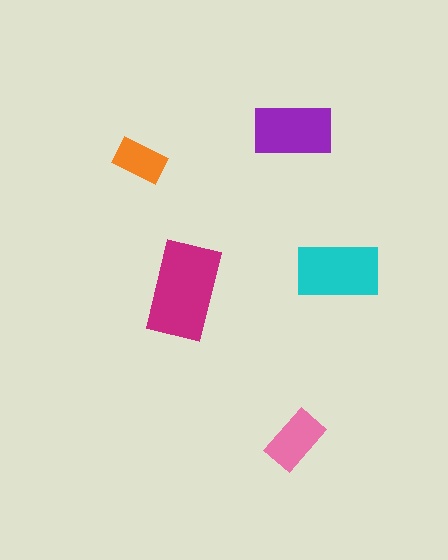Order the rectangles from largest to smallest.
the magenta one, the cyan one, the purple one, the pink one, the orange one.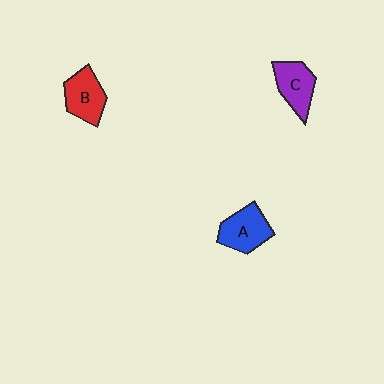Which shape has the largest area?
Shape A (blue).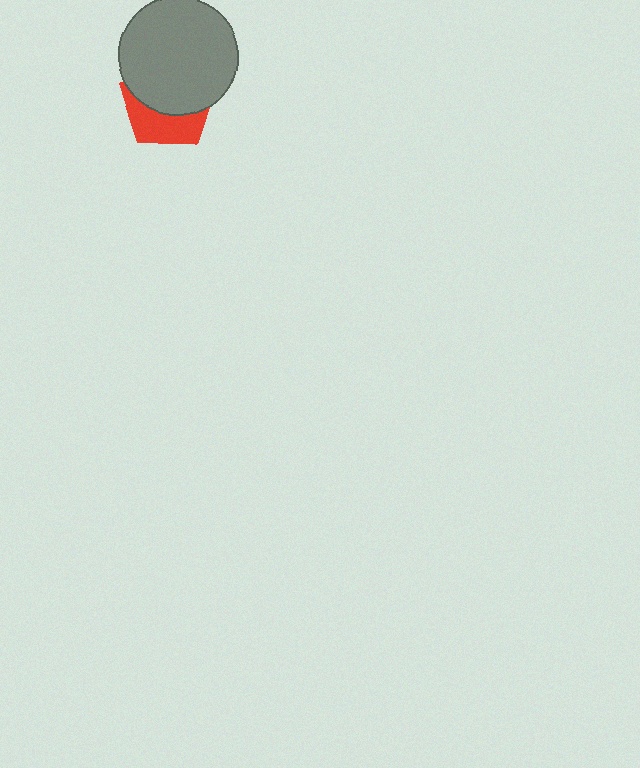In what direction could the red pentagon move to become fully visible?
The red pentagon could move down. That would shift it out from behind the gray circle entirely.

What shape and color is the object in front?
The object in front is a gray circle.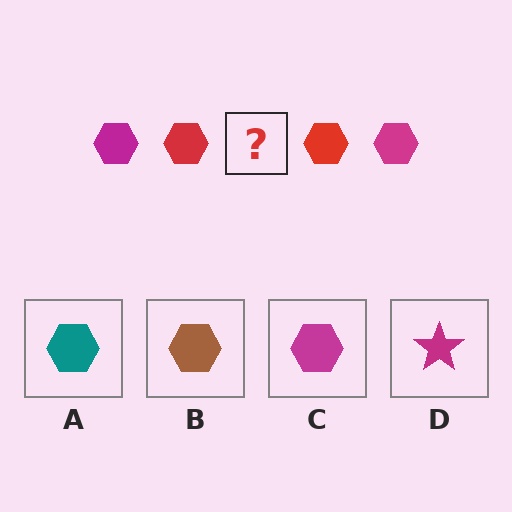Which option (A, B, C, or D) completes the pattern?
C.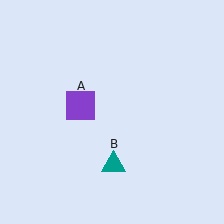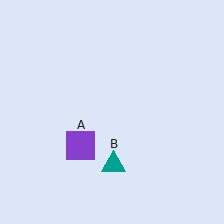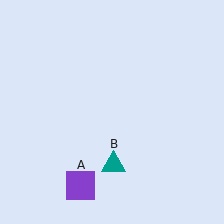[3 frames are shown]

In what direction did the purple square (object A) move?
The purple square (object A) moved down.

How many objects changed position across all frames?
1 object changed position: purple square (object A).